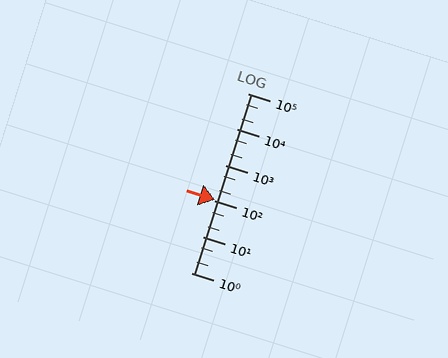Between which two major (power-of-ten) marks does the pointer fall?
The pointer is between 100 and 1000.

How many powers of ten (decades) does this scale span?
The scale spans 5 decades, from 1 to 100000.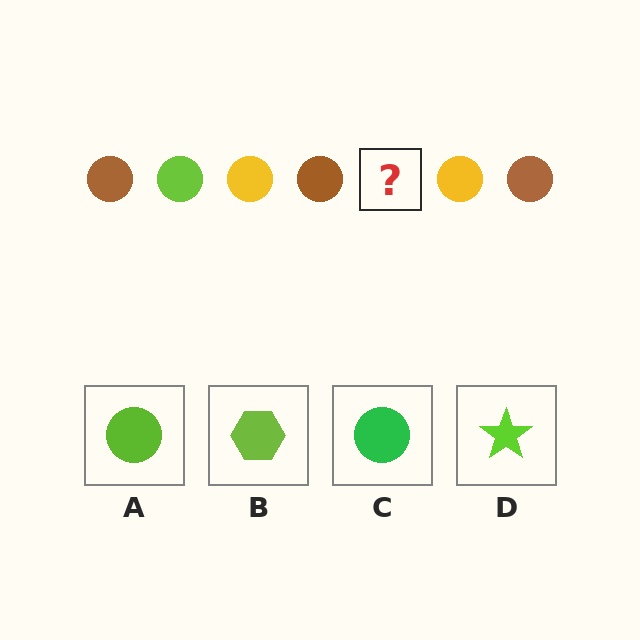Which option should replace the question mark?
Option A.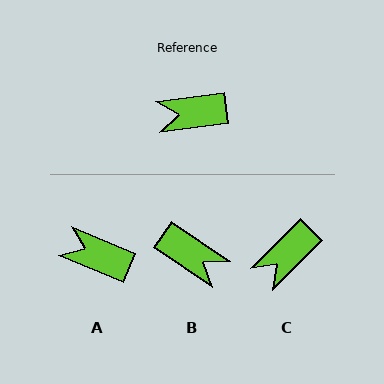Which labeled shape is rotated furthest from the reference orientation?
B, about 138 degrees away.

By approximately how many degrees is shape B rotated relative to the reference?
Approximately 138 degrees counter-clockwise.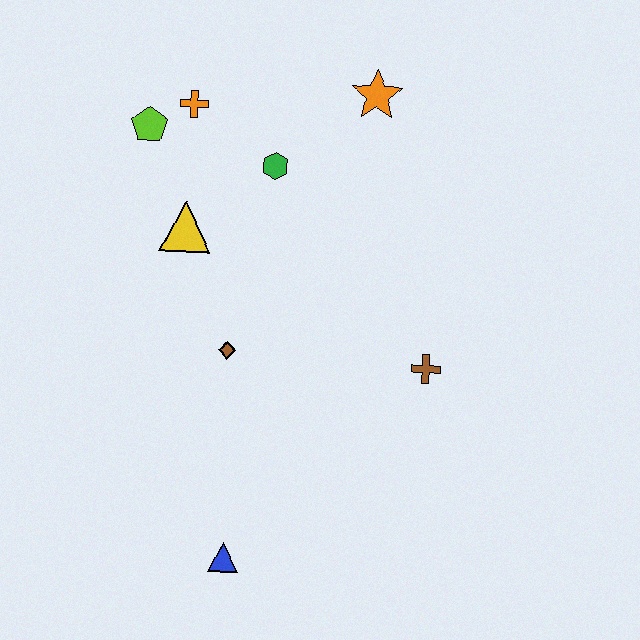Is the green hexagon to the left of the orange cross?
No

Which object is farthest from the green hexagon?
The blue triangle is farthest from the green hexagon.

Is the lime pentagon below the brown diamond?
No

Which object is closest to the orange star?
The green hexagon is closest to the orange star.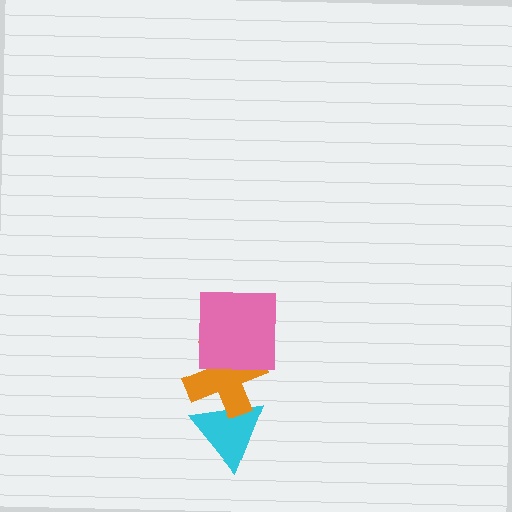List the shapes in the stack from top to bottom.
From top to bottom: the pink square, the orange cross, the cyan triangle.